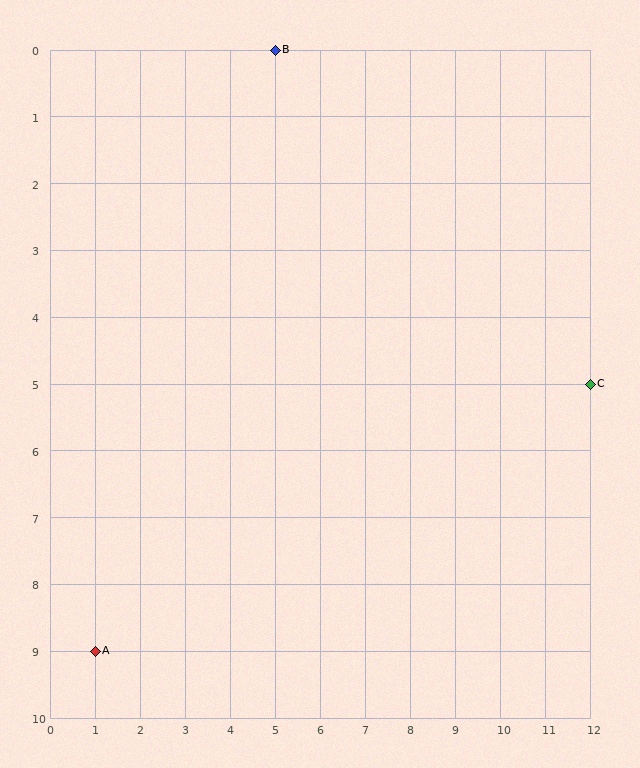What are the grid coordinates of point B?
Point B is at grid coordinates (5, 0).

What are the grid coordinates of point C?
Point C is at grid coordinates (12, 5).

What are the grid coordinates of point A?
Point A is at grid coordinates (1, 9).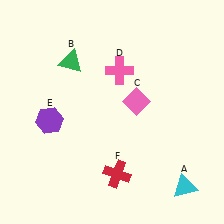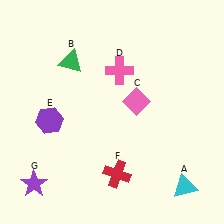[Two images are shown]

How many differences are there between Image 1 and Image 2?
There is 1 difference between the two images.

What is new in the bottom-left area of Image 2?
A purple star (G) was added in the bottom-left area of Image 2.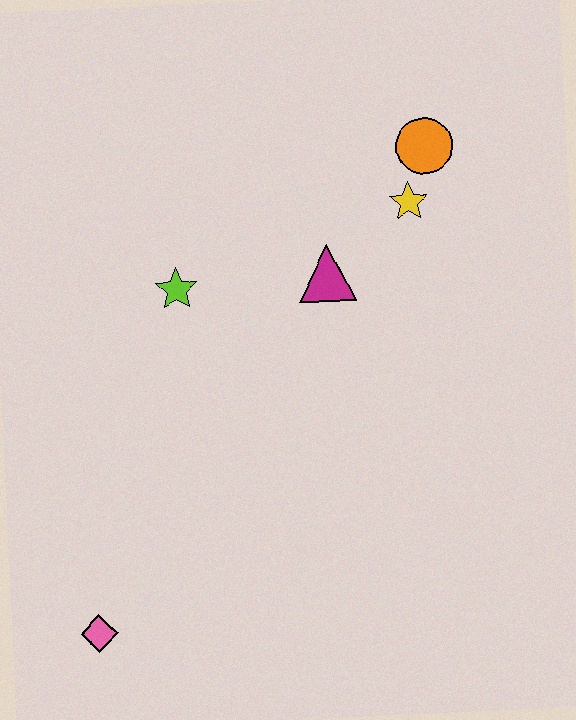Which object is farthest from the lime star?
The pink diamond is farthest from the lime star.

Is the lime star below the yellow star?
Yes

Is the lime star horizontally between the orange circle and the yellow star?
No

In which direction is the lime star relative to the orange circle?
The lime star is to the left of the orange circle.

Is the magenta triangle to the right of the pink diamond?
Yes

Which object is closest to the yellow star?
The orange circle is closest to the yellow star.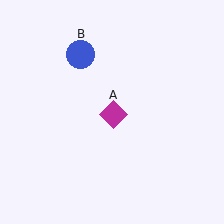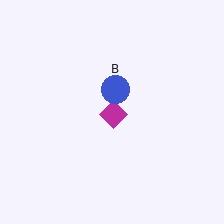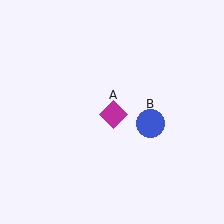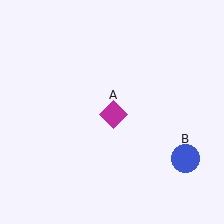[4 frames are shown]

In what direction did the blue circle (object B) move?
The blue circle (object B) moved down and to the right.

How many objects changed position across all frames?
1 object changed position: blue circle (object B).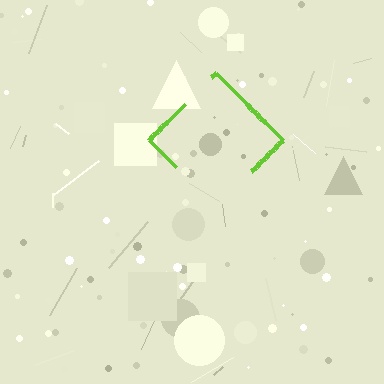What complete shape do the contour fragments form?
The contour fragments form a diamond.